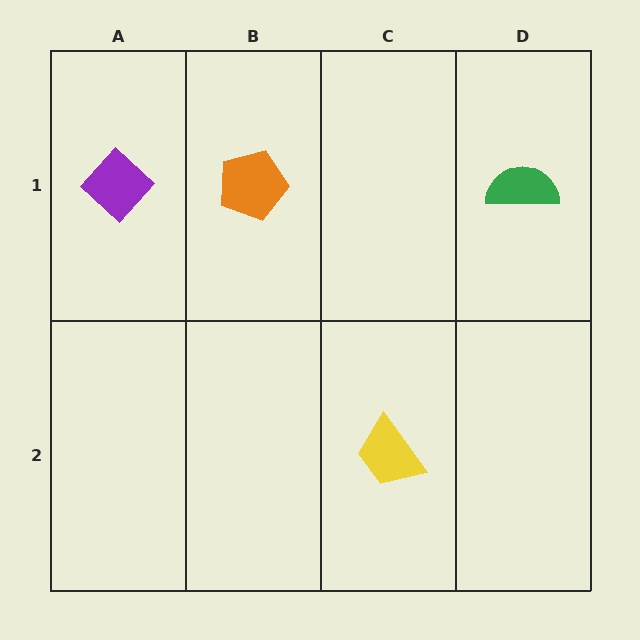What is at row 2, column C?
A yellow trapezoid.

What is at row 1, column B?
An orange pentagon.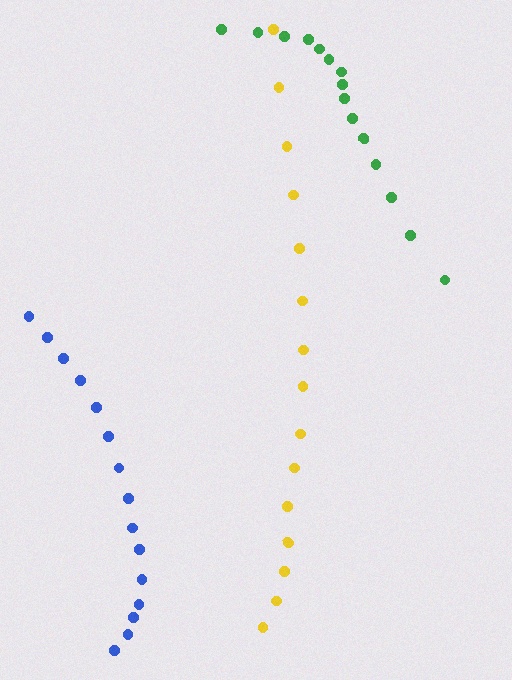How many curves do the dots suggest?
There are 3 distinct paths.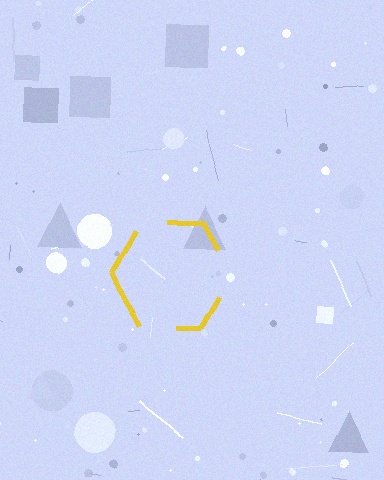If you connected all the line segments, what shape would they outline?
They would outline a hexagon.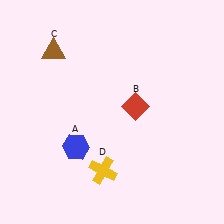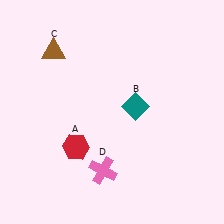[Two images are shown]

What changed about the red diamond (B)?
In Image 1, B is red. In Image 2, it changed to teal.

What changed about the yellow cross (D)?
In Image 1, D is yellow. In Image 2, it changed to pink.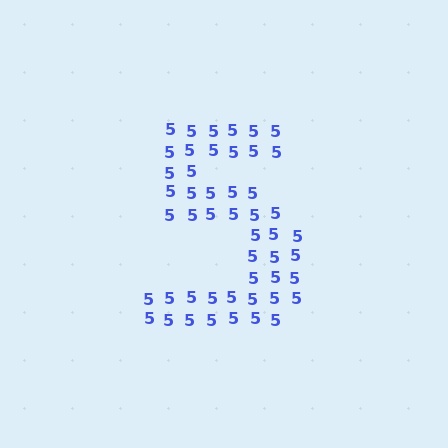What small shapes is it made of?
It is made of small digit 5's.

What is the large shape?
The large shape is the digit 5.